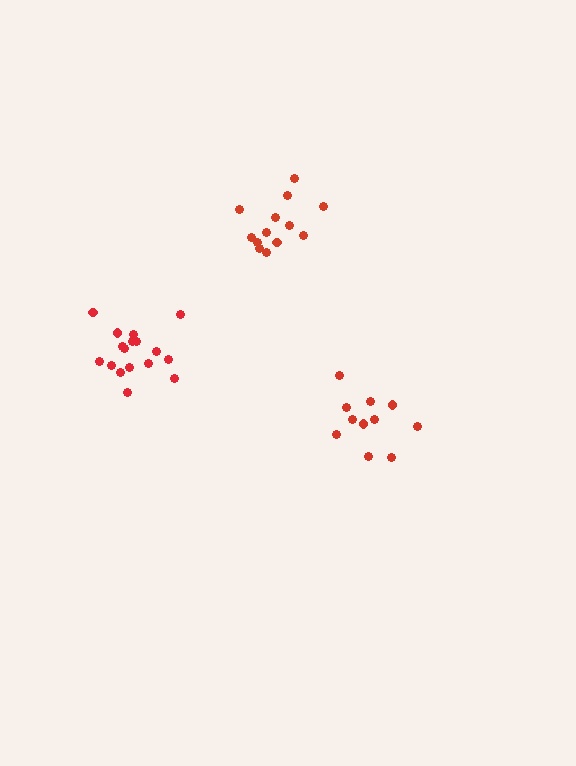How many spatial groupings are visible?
There are 3 spatial groupings.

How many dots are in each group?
Group 1: 11 dots, Group 2: 17 dots, Group 3: 13 dots (41 total).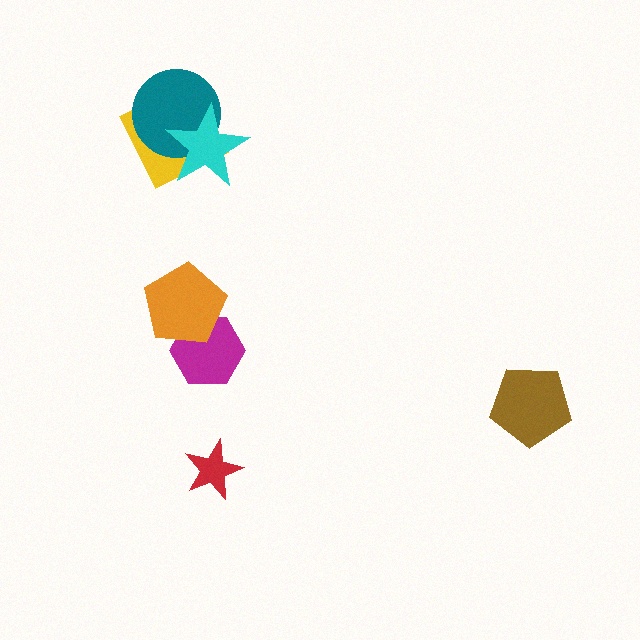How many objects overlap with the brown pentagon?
0 objects overlap with the brown pentagon.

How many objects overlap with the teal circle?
2 objects overlap with the teal circle.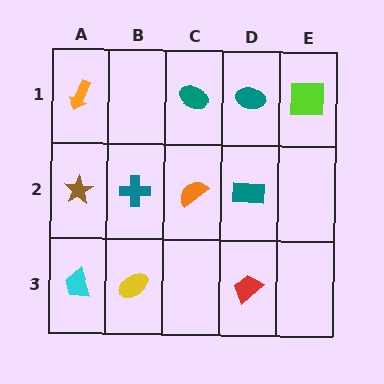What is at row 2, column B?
A teal cross.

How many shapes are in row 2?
4 shapes.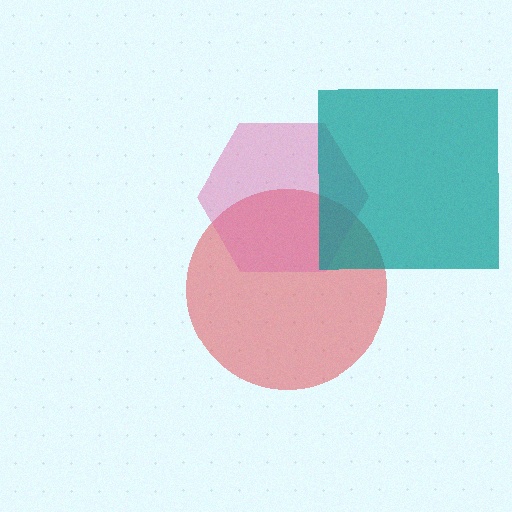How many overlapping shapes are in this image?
There are 3 overlapping shapes in the image.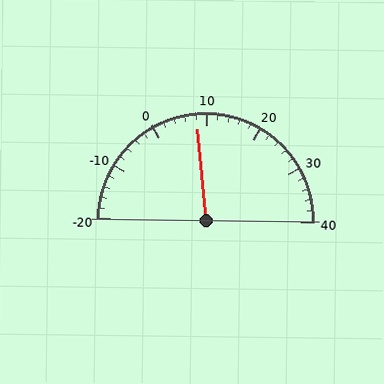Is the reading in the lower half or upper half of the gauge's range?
The reading is in the lower half of the range (-20 to 40).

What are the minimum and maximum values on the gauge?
The gauge ranges from -20 to 40.